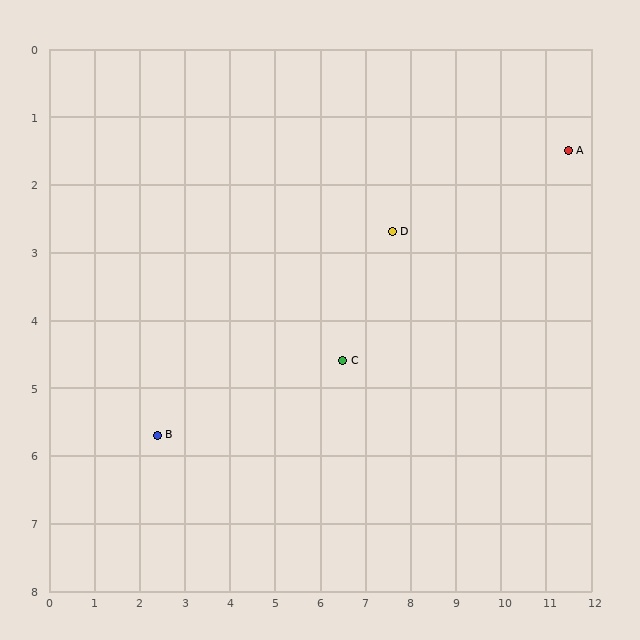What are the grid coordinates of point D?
Point D is at approximately (7.6, 2.7).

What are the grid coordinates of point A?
Point A is at approximately (11.5, 1.5).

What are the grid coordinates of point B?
Point B is at approximately (2.4, 5.7).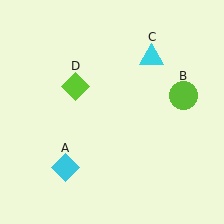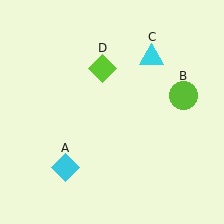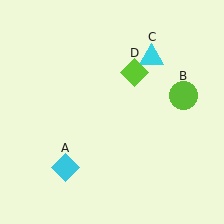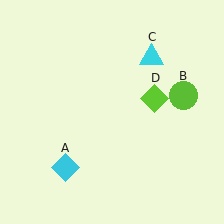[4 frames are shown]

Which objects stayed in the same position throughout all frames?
Cyan diamond (object A) and lime circle (object B) and cyan triangle (object C) remained stationary.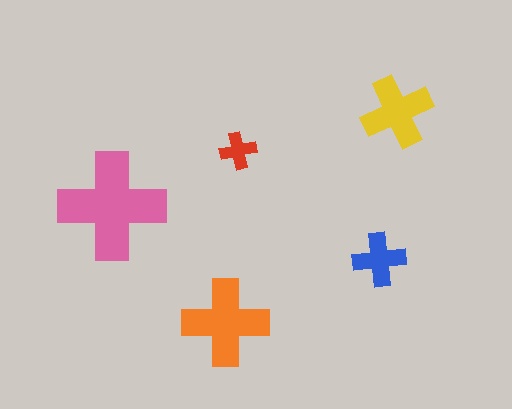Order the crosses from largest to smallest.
the pink one, the orange one, the yellow one, the blue one, the red one.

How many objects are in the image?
There are 5 objects in the image.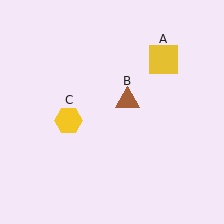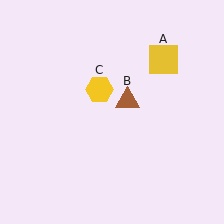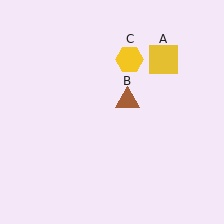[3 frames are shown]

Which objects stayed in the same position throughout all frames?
Yellow square (object A) and brown triangle (object B) remained stationary.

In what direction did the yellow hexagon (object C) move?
The yellow hexagon (object C) moved up and to the right.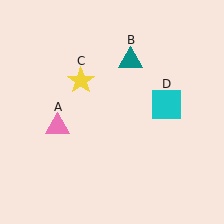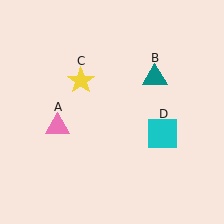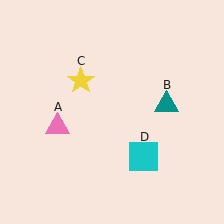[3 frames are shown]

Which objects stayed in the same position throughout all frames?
Pink triangle (object A) and yellow star (object C) remained stationary.